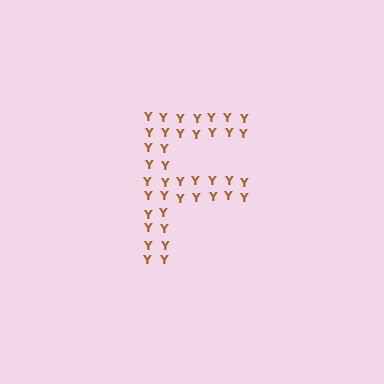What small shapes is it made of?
It is made of small letter Y's.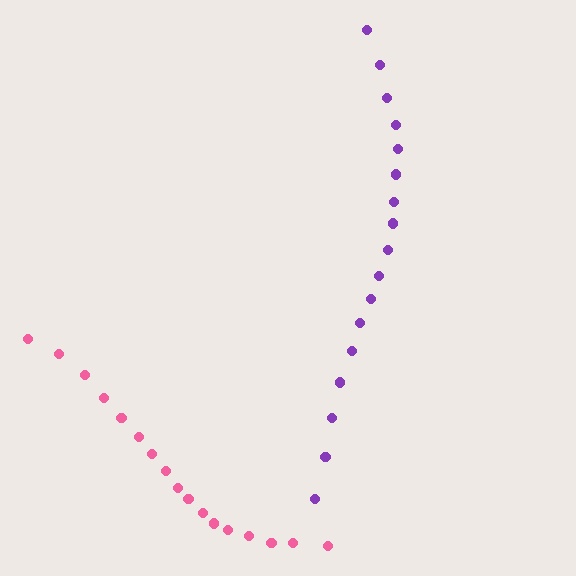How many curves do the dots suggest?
There are 2 distinct paths.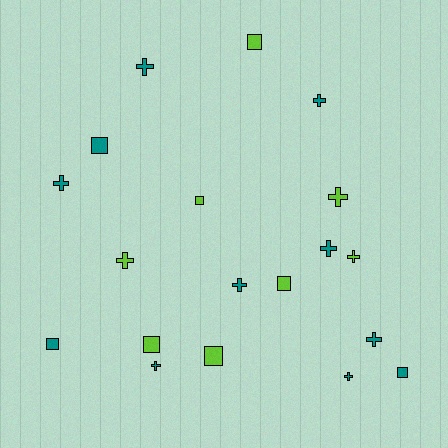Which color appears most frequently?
Teal, with 11 objects.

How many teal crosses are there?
There are 8 teal crosses.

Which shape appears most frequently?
Cross, with 11 objects.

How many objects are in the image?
There are 19 objects.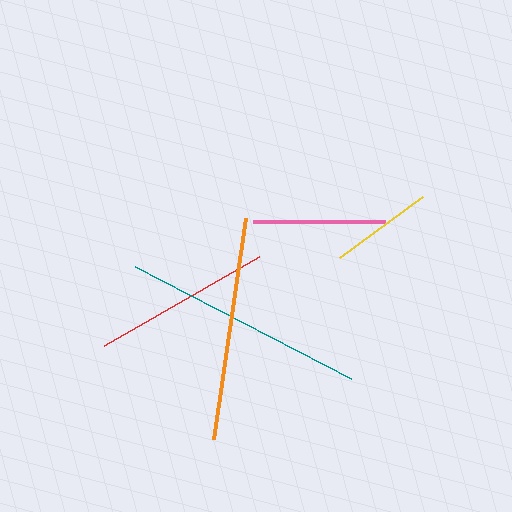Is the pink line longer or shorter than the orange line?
The orange line is longer than the pink line.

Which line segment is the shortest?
The yellow line is the shortest at approximately 103 pixels.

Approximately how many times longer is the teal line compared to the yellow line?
The teal line is approximately 2.4 times the length of the yellow line.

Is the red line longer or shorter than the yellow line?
The red line is longer than the yellow line.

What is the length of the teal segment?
The teal segment is approximately 243 pixels long.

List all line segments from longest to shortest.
From longest to shortest: teal, orange, red, pink, yellow.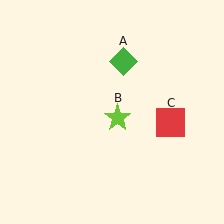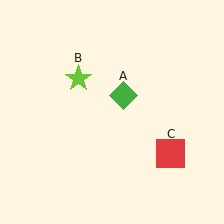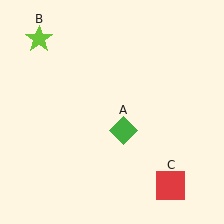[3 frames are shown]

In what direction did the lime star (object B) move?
The lime star (object B) moved up and to the left.